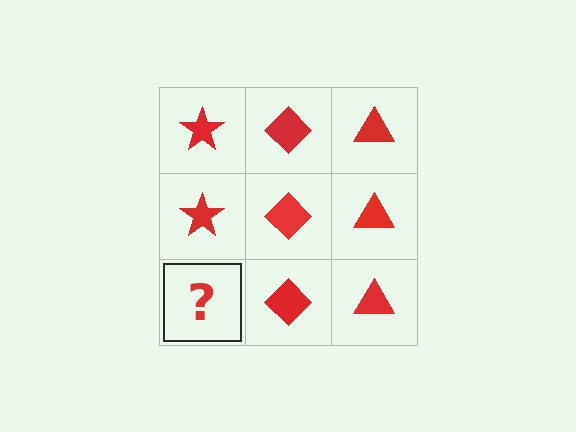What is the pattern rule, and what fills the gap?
The rule is that each column has a consistent shape. The gap should be filled with a red star.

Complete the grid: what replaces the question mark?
The question mark should be replaced with a red star.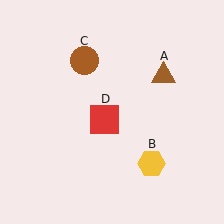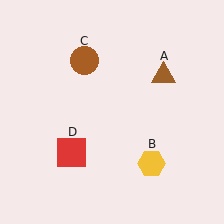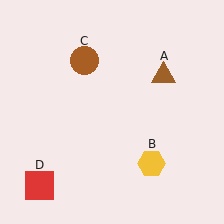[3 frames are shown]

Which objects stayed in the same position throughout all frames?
Brown triangle (object A) and yellow hexagon (object B) and brown circle (object C) remained stationary.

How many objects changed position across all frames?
1 object changed position: red square (object D).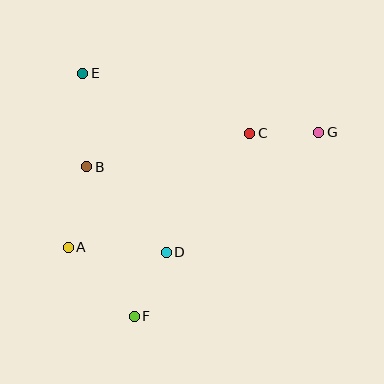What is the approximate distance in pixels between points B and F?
The distance between B and F is approximately 157 pixels.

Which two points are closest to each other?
Points C and G are closest to each other.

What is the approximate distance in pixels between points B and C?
The distance between B and C is approximately 167 pixels.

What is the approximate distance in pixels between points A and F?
The distance between A and F is approximately 96 pixels.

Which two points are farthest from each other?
Points A and G are farthest from each other.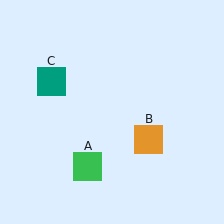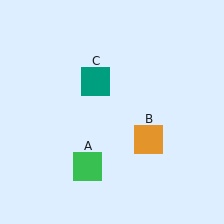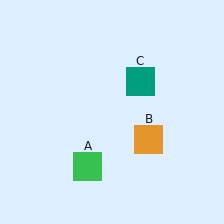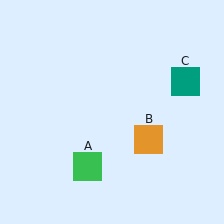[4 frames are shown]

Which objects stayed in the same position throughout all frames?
Green square (object A) and orange square (object B) remained stationary.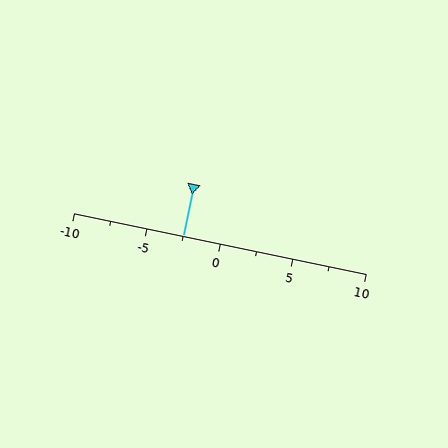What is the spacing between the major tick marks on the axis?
The major ticks are spaced 5 apart.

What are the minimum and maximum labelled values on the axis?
The axis runs from -10 to 10.